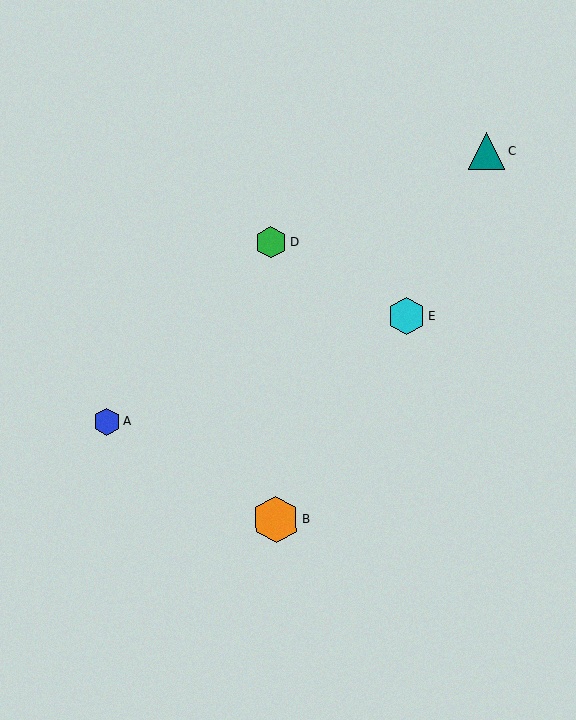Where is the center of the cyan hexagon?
The center of the cyan hexagon is at (406, 316).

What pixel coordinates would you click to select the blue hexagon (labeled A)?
Click at (107, 421) to select the blue hexagon A.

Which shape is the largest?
The orange hexagon (labeled B) is the largest.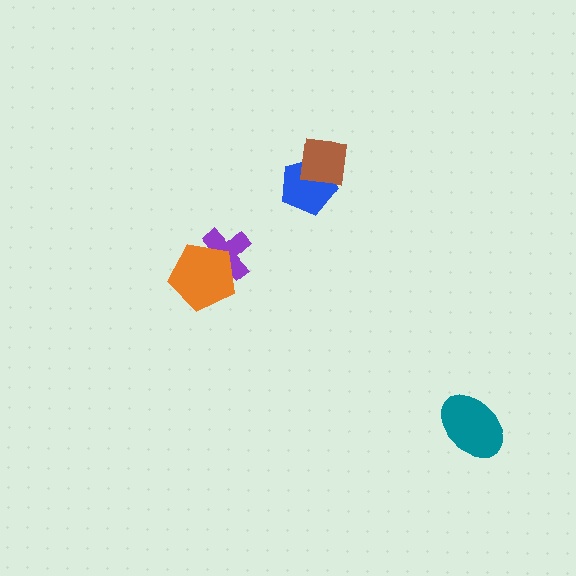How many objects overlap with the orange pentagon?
1 object overlaps with the orange pentagon.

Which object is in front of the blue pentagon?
The brown square is in front of the blue pentagon.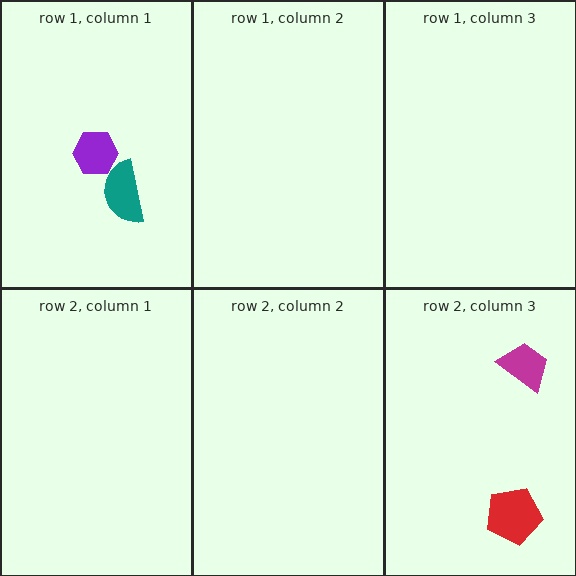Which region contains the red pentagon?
The row 2, column 3 region.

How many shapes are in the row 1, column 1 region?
2.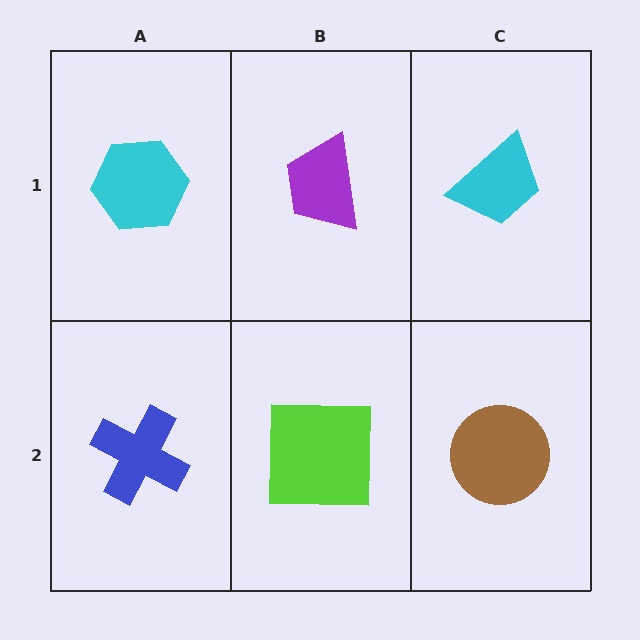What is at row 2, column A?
A blue cross.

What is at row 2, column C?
A brown circle.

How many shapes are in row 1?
3 shapes.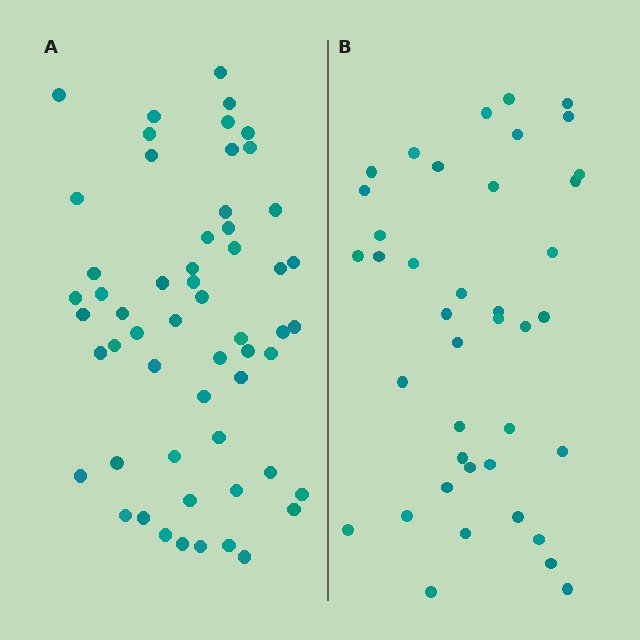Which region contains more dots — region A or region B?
Region A (the left region) has more dots.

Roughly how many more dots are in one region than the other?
Region A has approximately 15 more dots than region B.